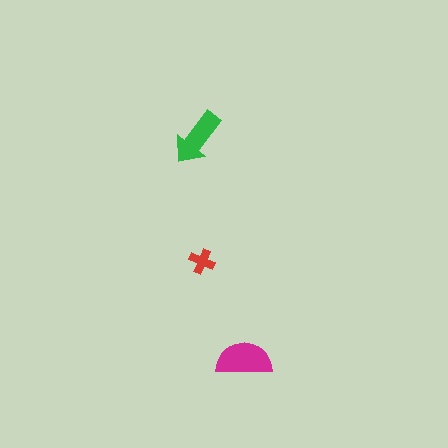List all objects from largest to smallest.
The magenta semicircle, the green arrow, the red cross.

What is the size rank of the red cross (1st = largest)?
3rd.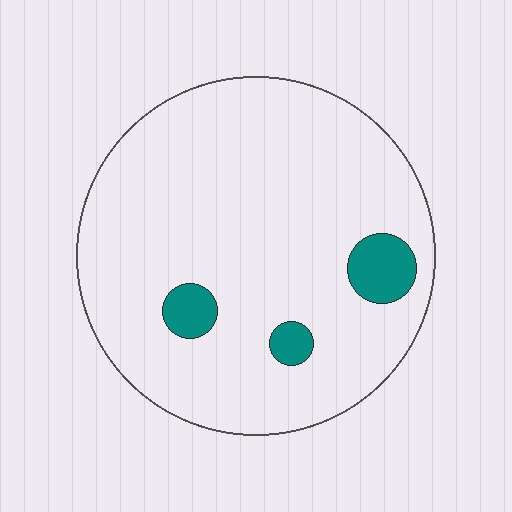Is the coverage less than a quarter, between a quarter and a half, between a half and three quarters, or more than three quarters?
Less than a quarter.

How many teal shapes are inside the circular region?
3.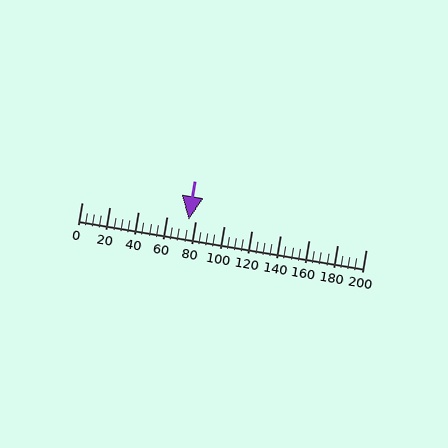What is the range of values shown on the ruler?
The ruler shows values from 0 to 200.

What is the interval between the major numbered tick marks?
The major tick marks are spaced 20 units apart.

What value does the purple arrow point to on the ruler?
The purple arrow points to approximately 75.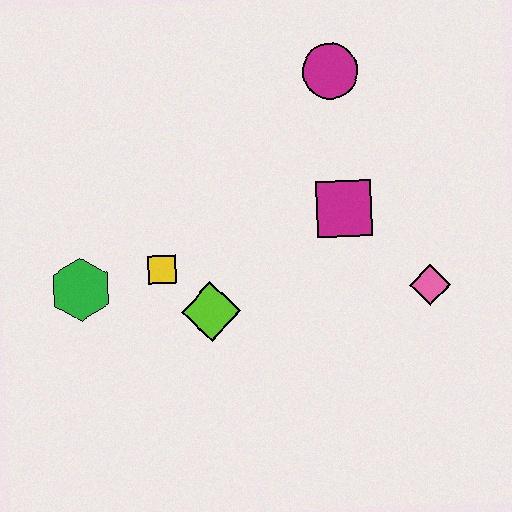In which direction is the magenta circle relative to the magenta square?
The magenta circle is above the magenta square.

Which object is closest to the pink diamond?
The magenta square is closest to the pink diamond.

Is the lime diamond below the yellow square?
Yes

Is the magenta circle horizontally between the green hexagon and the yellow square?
No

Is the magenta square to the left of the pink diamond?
Yes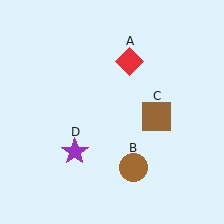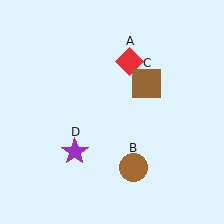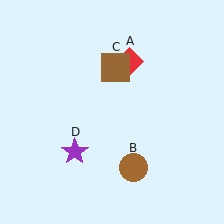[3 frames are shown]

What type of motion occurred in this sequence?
The brown square (object C) rotated counterclockwise around the center of the scene.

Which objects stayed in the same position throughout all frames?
Red diamond (object A) and brown circle (object B) and purple star (object D) remained stationary.